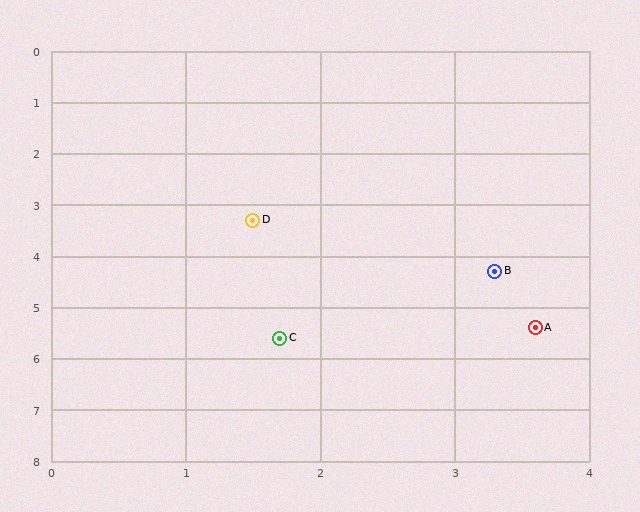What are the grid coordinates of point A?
Point A is at approximately (3.6, 5.4).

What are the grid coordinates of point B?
Point B is at approximately (3.3, 4.3).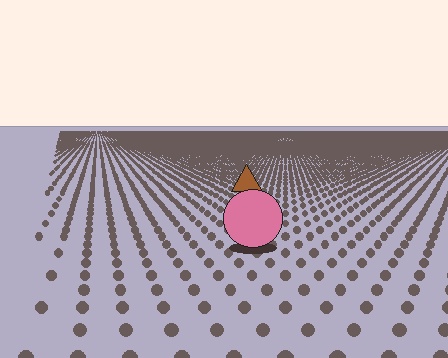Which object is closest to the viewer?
The pink circle is closest. The texture marks near it are larger and more spread out.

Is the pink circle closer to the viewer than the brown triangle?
Yes. The pink circle is closer — you can tell from the texture gradient: the ground texture is coarser near it.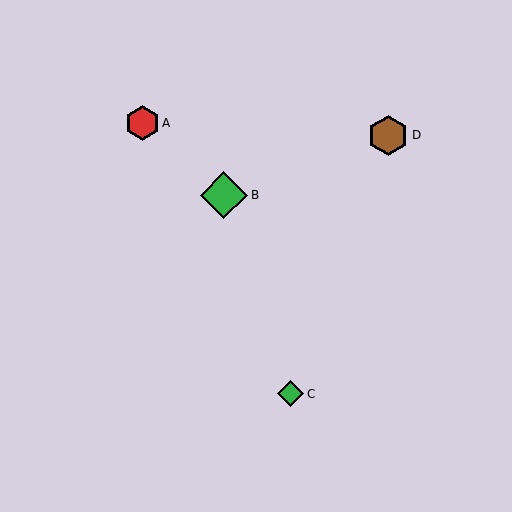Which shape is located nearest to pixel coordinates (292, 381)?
The green diamond (labeled C) at (291, 394) is nearest to that location.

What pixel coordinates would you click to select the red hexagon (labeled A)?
Click at (142, 123) to select the red hexagon A.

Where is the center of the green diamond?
The center of the green diamond is at (224, 195).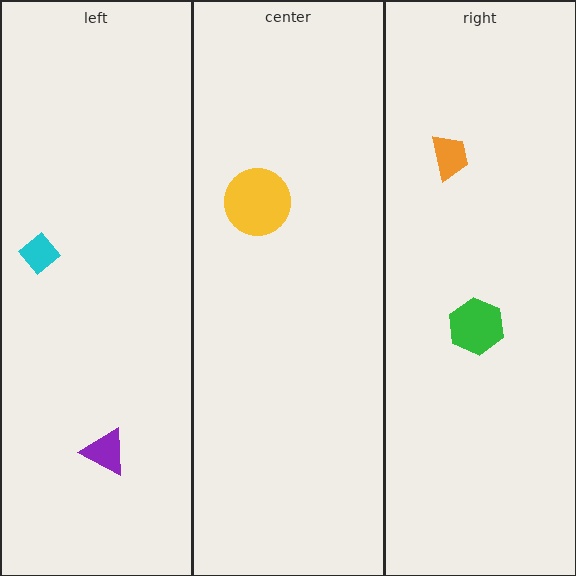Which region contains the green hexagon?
The right region.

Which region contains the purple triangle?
The left region.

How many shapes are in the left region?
2.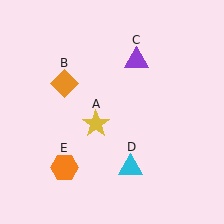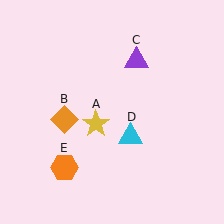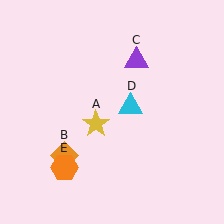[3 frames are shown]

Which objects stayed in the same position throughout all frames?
Yellow star (object A) and purple triangle (object C) and orange hexagon (object E) remained stationary.